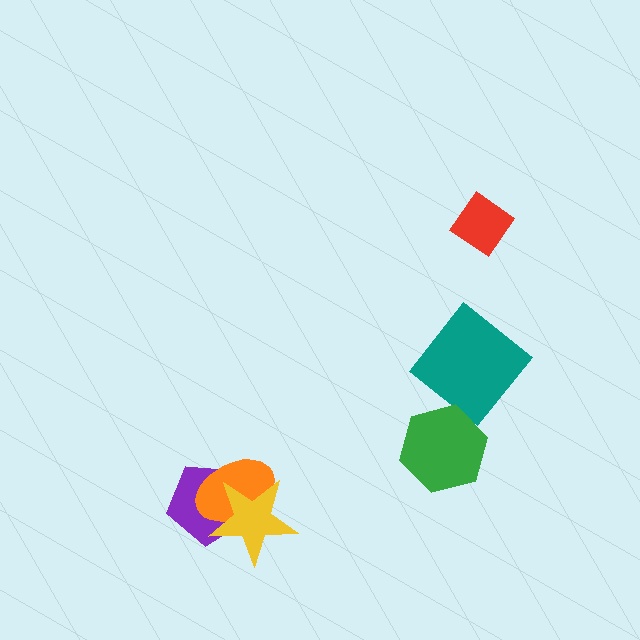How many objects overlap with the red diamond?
0 objects overlap with the red diamond.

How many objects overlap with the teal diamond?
0 objects overlap with the teal diamond.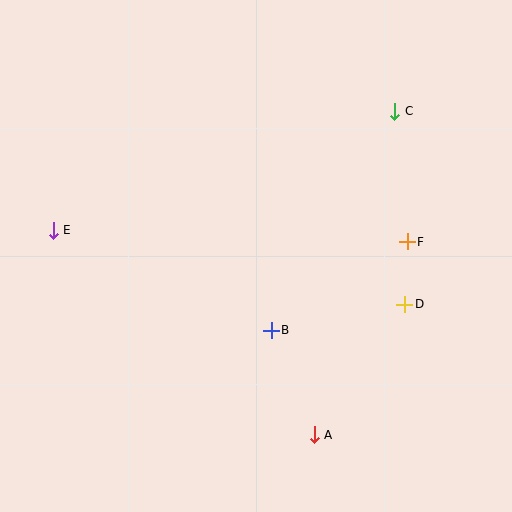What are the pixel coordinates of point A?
Point A is at (314, 435).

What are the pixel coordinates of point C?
Point C is at (395, 111).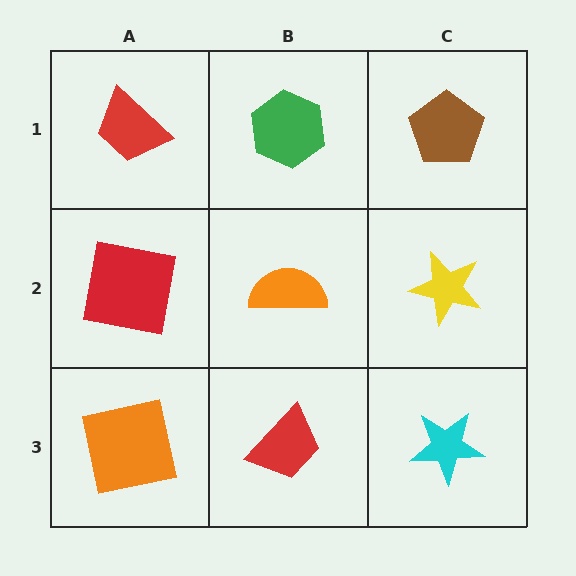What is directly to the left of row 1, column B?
A red trapezoid.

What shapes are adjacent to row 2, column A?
A red trapezoid (row 1, column A), an orange square (row 3, column A), an orange semicircle (row 2, column B).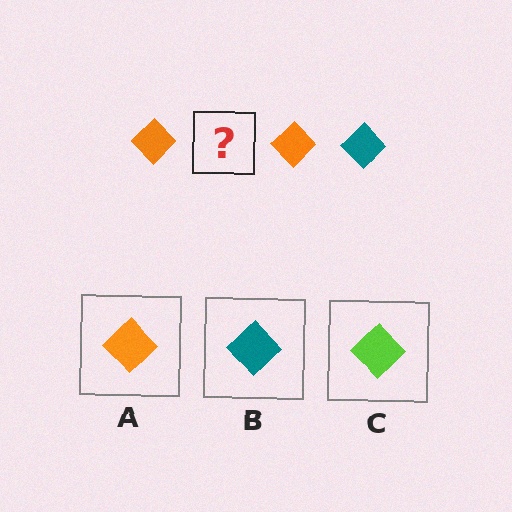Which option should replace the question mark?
Option B.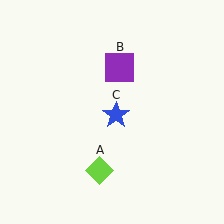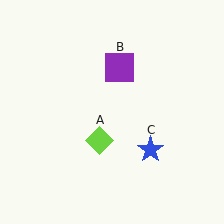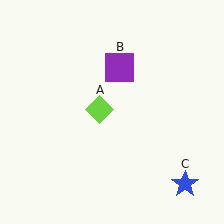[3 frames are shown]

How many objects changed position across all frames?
2 objects changed position: lime diamond (object A), blue star (object C).